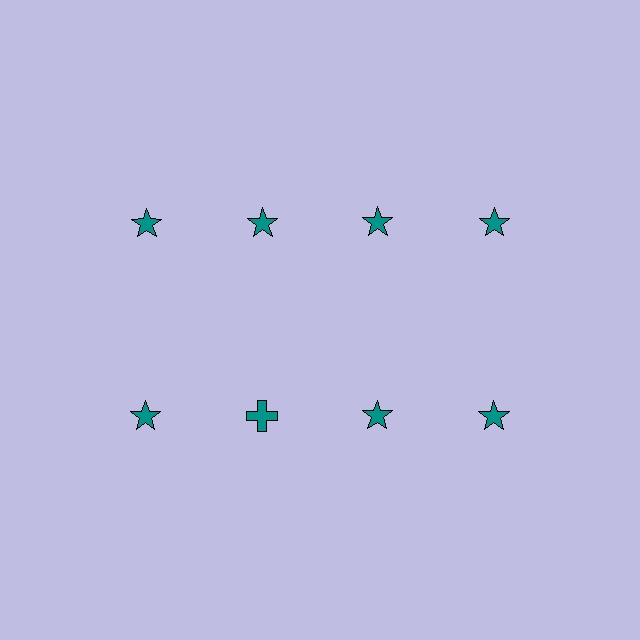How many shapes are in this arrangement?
There are 8 shapes arranged in a grid pattern.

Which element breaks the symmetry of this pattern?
The teal cross in the second row, second from left column breaks the symmetry. All other shapes are teal stars.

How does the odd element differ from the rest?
It has a different shape: cross instead of star.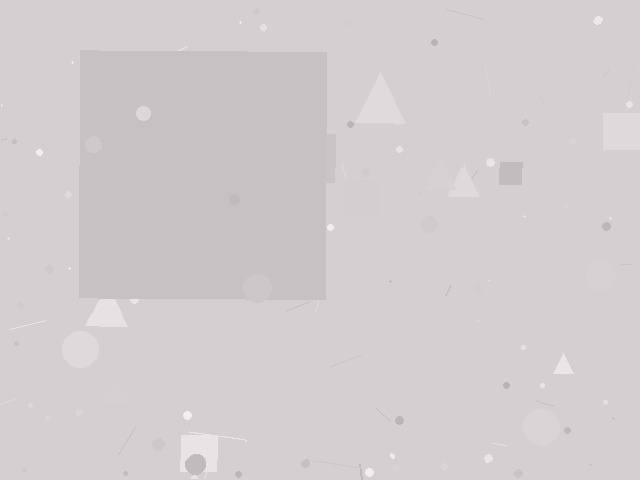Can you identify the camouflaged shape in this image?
The camouflaged shape is a square.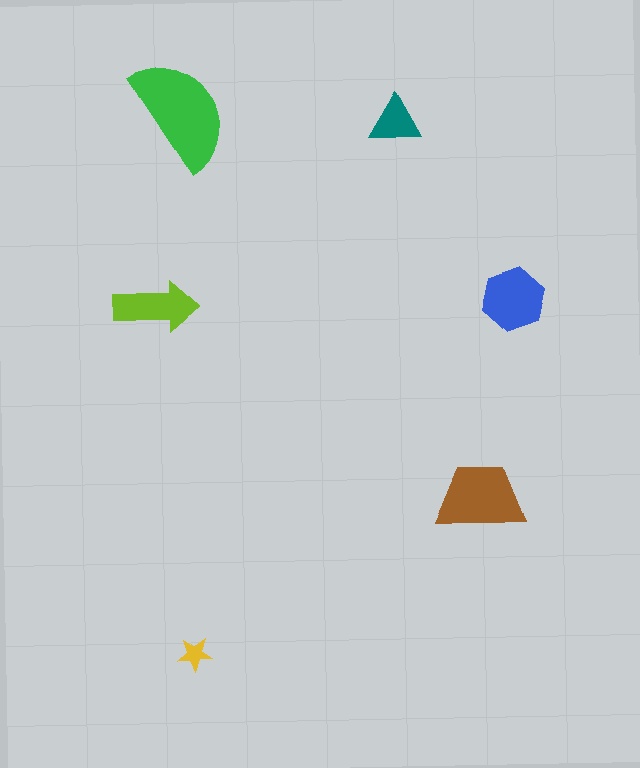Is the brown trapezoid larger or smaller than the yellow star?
Larger.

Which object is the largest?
The green semicircle.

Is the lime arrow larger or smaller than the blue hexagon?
Smaller.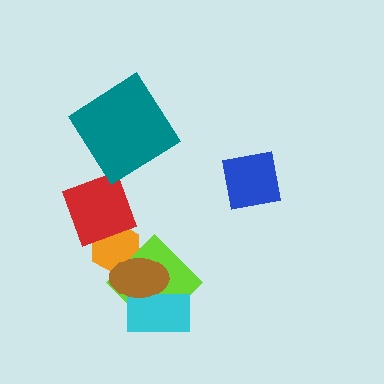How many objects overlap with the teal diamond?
0 objects overlap with the teal diamond.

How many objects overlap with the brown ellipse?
3 objects overlap with the brown ellipse.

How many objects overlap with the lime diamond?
3 objects overlap with the lime diamond.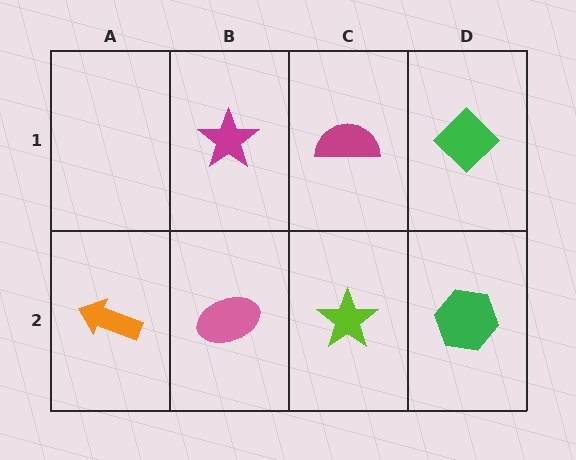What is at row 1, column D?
A green diamond.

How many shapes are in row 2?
4 shapes.